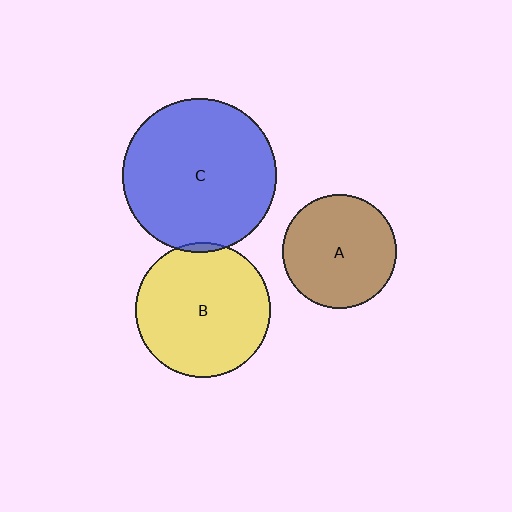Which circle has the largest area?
Circle C (blue).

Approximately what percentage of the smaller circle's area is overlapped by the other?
Approximately 5%.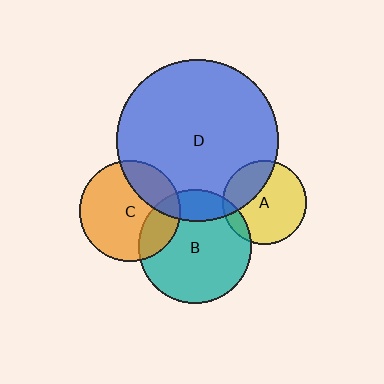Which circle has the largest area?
Circle D (blue).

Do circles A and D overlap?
Yes.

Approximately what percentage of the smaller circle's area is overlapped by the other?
Approximately 30%.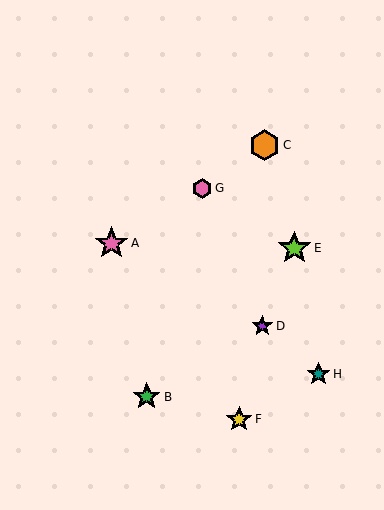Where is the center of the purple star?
The center of the purple star is at (262, 326).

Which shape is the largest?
The lime star (labeled E) is the largest.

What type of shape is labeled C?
Shape C is an orange hexagon.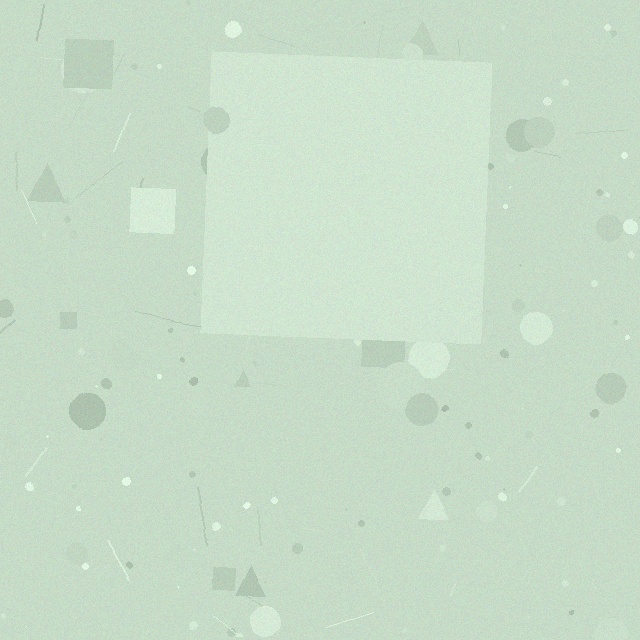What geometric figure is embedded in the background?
A square is embedded in the background.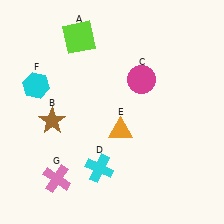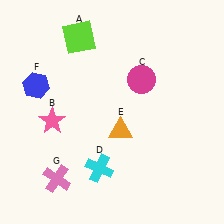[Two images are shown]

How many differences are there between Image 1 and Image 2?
There are 2 differences between the two images.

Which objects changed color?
B changed from brown to pink. F changed from cyan to blue.